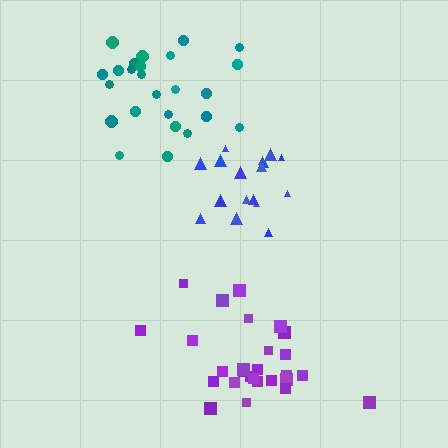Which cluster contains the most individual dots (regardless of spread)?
Purple (28).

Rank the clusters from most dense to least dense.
purple, teal, blue.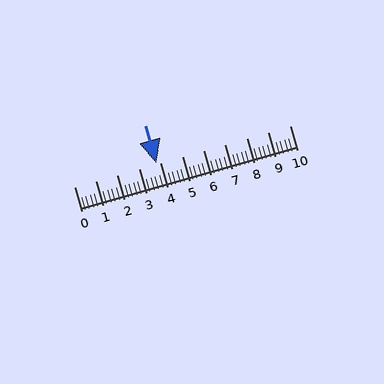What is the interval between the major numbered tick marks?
The major tick marks are spaced 1 units apart.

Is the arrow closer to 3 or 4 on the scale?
The arrow is closer to 4.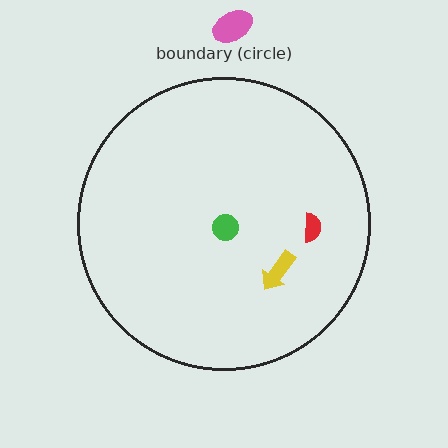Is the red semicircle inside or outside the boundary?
Inside.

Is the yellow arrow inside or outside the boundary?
Inside.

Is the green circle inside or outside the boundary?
Inside.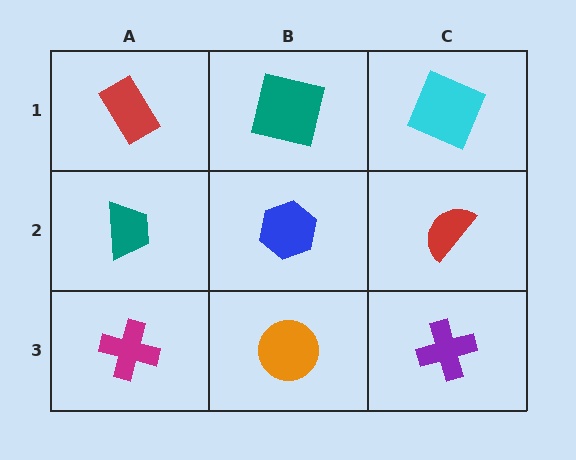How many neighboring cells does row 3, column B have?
3.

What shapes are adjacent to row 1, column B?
A blue hexagon (row 2, column B), a red rectangle (row 1, column A), a cyan square (row 1, column C).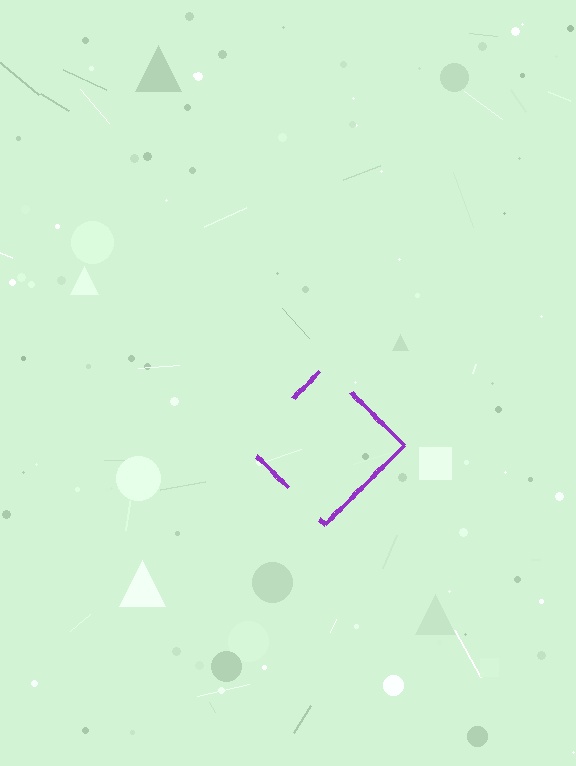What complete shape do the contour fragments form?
The contour fragments form a diamond.